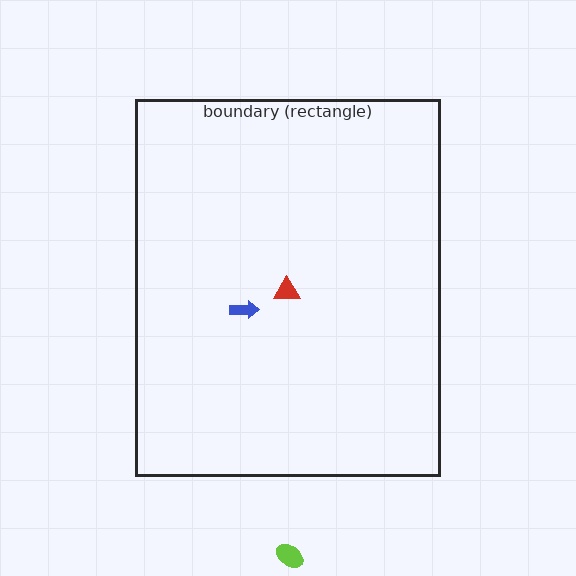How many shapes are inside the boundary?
2 inside, 1 outside.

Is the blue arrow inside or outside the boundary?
Inside.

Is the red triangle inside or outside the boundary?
Inside.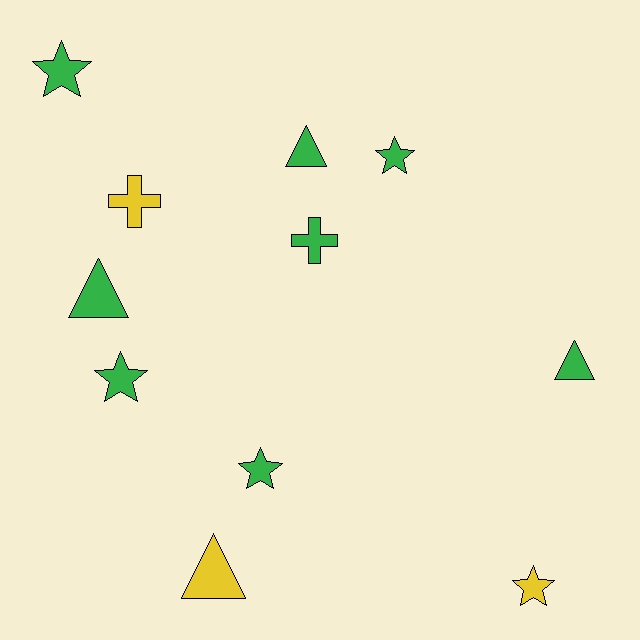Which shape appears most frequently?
Star, with 5 objects.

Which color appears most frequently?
Green, with 8 objects.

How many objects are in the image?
There are 11 objects.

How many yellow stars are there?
There is 1 yellow star.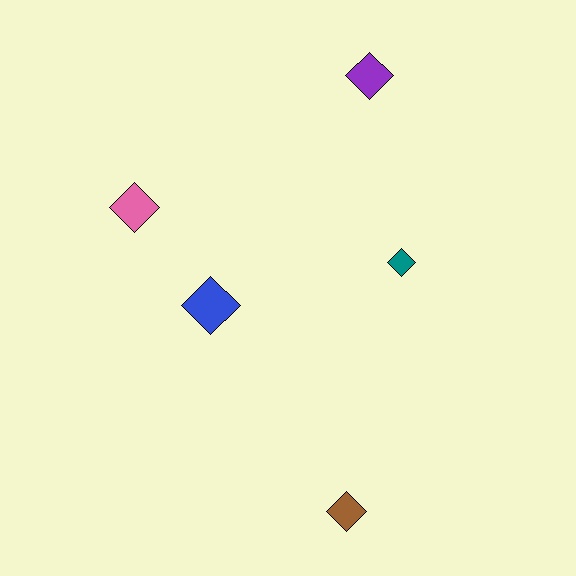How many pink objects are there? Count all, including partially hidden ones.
There is 1 pink object.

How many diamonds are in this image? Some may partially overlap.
There are 5 diamonds.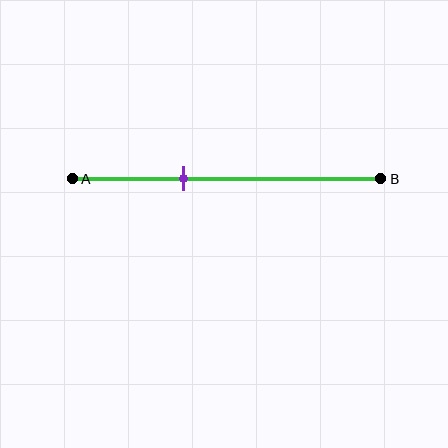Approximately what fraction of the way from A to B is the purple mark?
The purple mark is approximately 35% of the way from A to B.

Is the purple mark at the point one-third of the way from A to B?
Yes, the mark is approximately at the one-third point.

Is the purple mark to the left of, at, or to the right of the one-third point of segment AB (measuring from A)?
The purple mark is approximately at the one-third point of segment AB.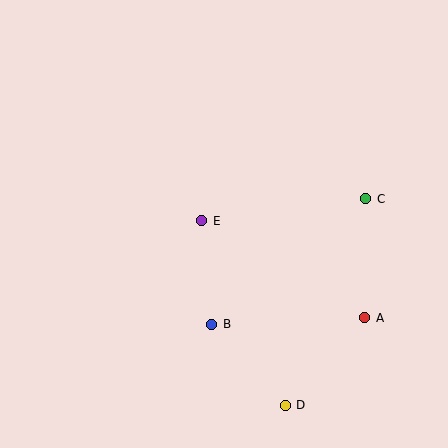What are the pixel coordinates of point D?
Point D is at (285, 405).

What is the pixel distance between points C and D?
The distance between C and D is 222 pixels.